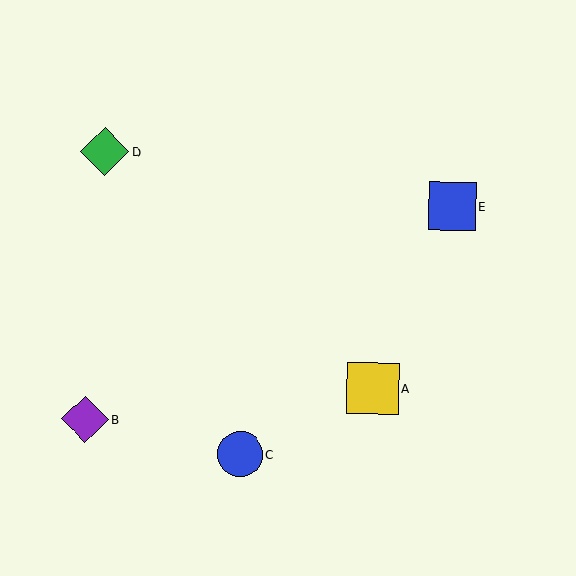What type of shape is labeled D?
Shape D is a green diamond.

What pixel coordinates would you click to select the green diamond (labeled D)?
Click at (105, 152) to select the green diamond D.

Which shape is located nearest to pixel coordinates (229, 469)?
The blue circle (labeled C) at (240, 454) is nearest to that location.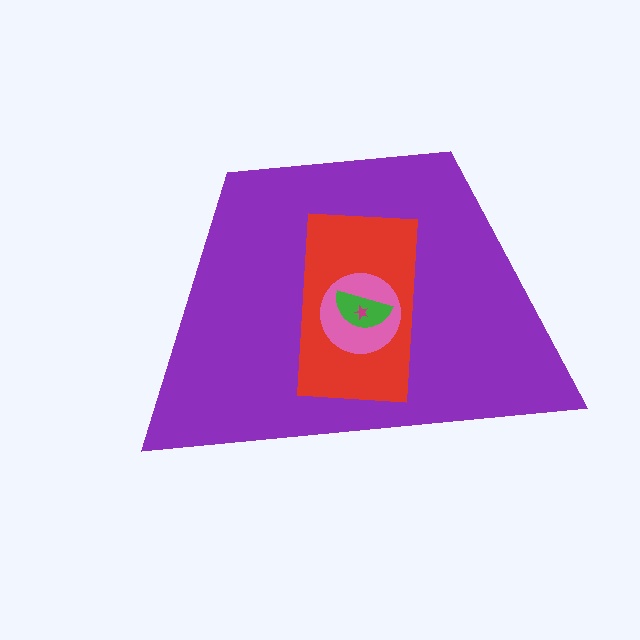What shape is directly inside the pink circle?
The green semicircle.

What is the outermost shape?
The purple trapezoid.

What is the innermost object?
The magenta star.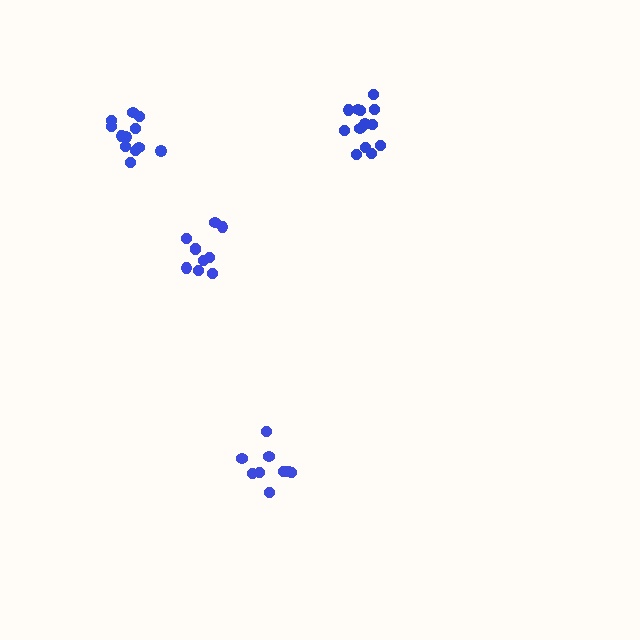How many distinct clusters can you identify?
There are 4 distinct clusters.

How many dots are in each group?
Group 1: 9 dots, Group 2: 13 dots, Group 3: 12 dots, Group 4: 10 dots (44 total).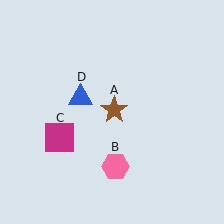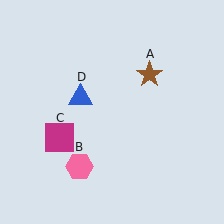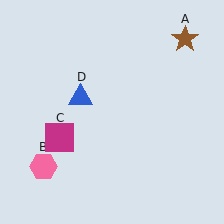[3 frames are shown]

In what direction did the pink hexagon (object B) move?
The pink hexagon (object B) moved left.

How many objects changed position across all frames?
2 objects changed position: brown star (object A), pink hexagon (object B).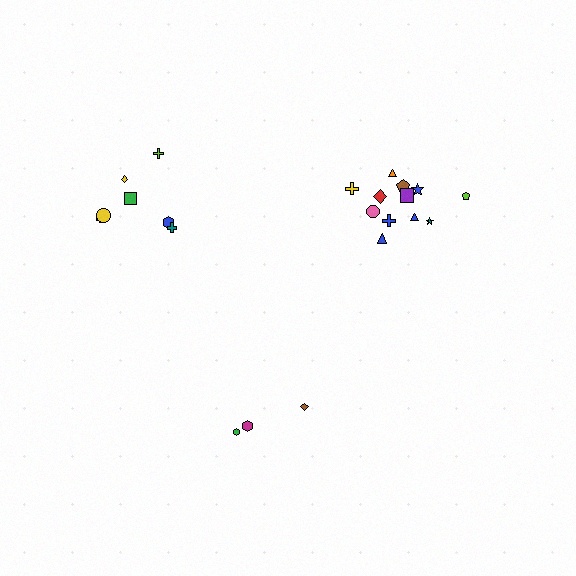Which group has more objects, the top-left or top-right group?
The top-right group.